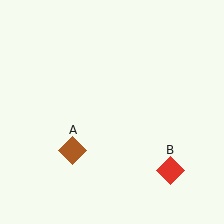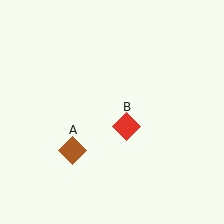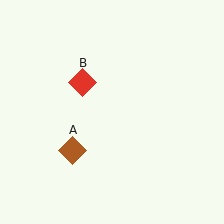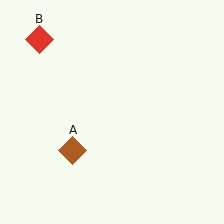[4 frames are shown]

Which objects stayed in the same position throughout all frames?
Brown diamond (object A) remained stationary.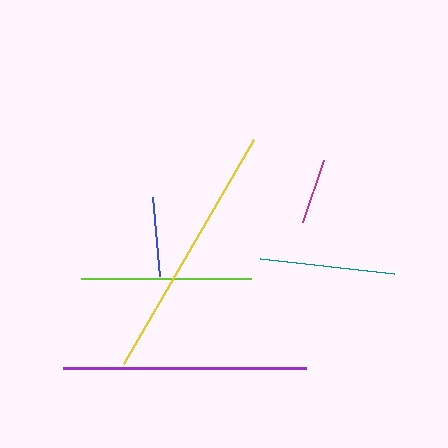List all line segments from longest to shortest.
From longest to shortest: yellow, purple, lime, teal, blue, magenta.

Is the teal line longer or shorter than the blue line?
The teal line is longer than the blue line.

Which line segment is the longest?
The yellow line is the longest at approximately 259 pixels.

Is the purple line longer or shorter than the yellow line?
The yellow line is longer than the purple line.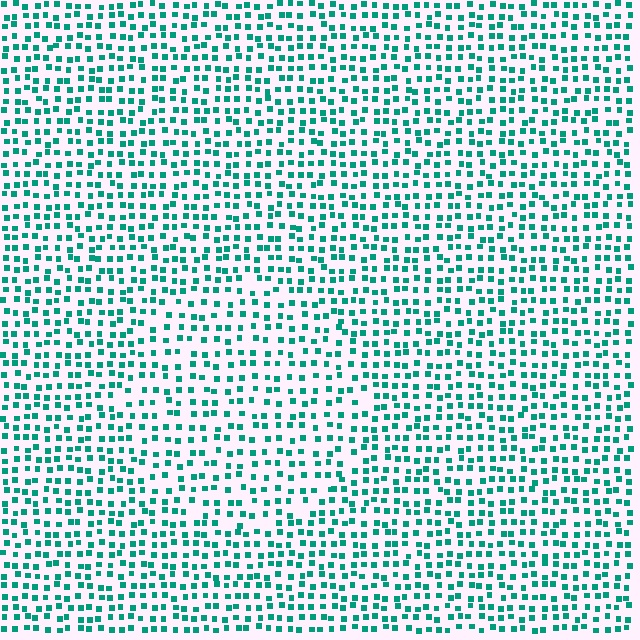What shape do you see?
I see a circle.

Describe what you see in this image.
The image contains small teal elements arranged at two different densities. A circle-shaped region is visible where the elements are less densely packed than the surrounding area.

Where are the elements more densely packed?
The elements are more densely packed outside the circle boundary.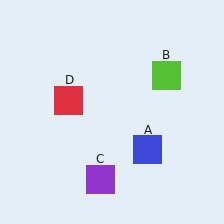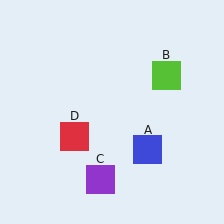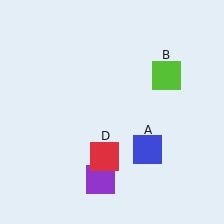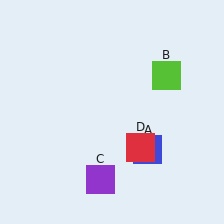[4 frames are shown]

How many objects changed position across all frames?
1 object changed position: red square (object D).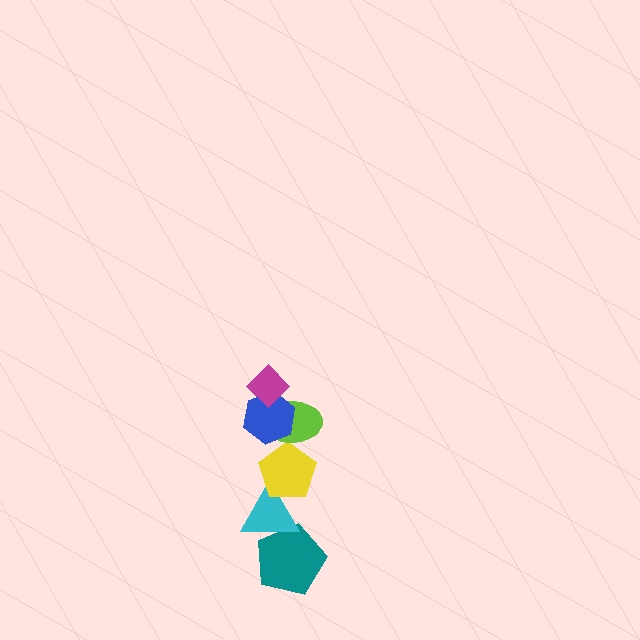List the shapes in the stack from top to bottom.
From top to bottom: the magenta diamond, the blue hexagon, the lime ellipse, the yellow pentagon, the cyan triangle, the teal pentagon.